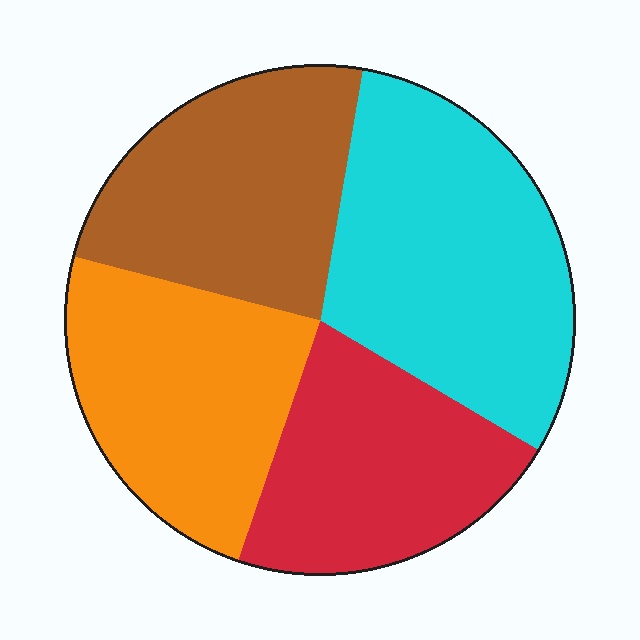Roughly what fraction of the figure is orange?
Orange covers around 25% of the figure.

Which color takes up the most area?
Cyan, at roughly 30%.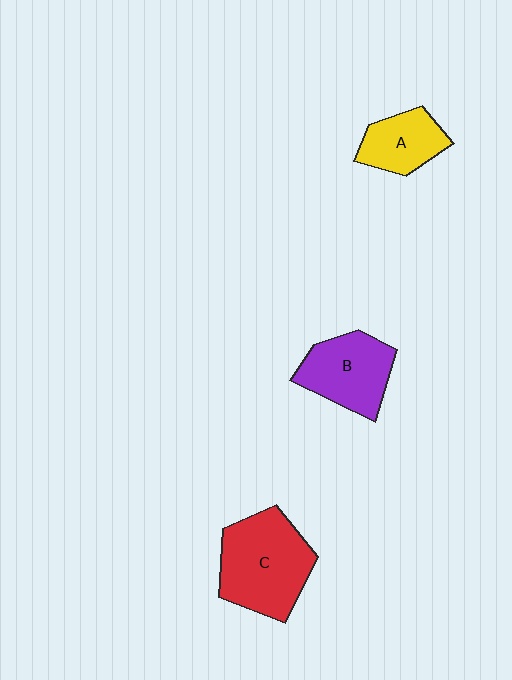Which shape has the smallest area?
Shape A (yellow).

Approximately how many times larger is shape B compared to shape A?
Approximately 1.4 times.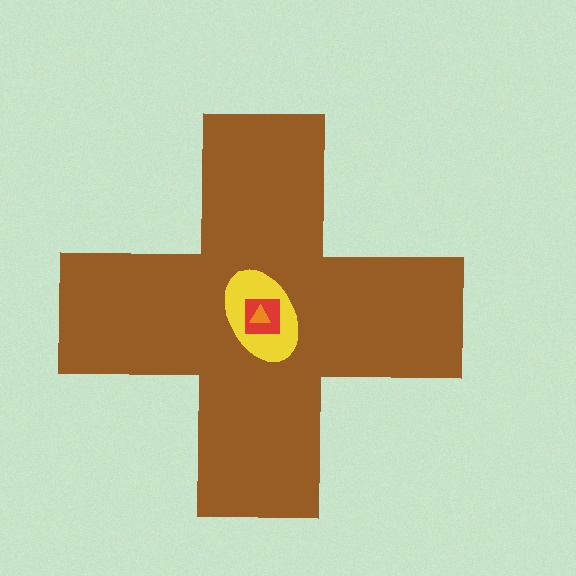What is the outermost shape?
The brown cross.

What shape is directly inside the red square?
The orange triangle.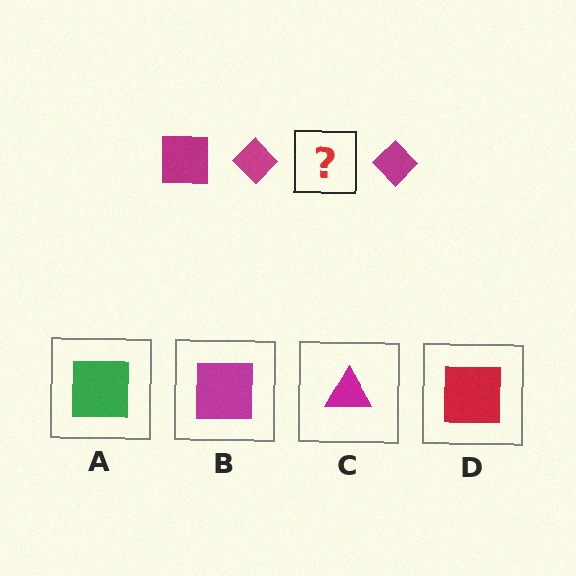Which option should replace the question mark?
Option B.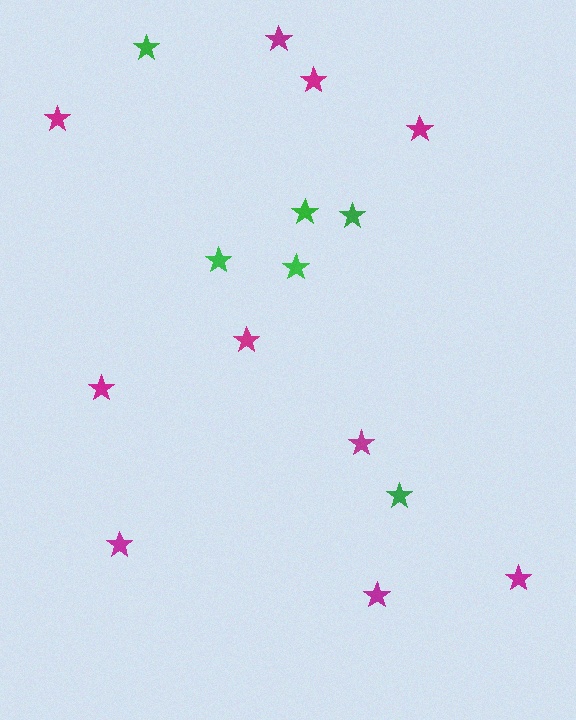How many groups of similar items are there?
There are 2 groups: one group of magenta stars (10) and one group of green stars (6).